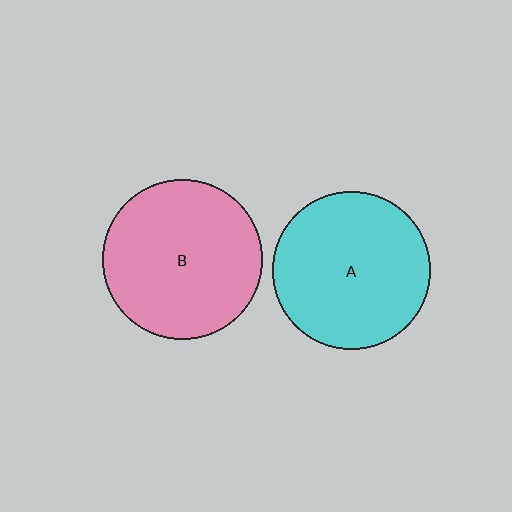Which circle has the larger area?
Circle B (pink).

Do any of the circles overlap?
No, none of the circles overlap.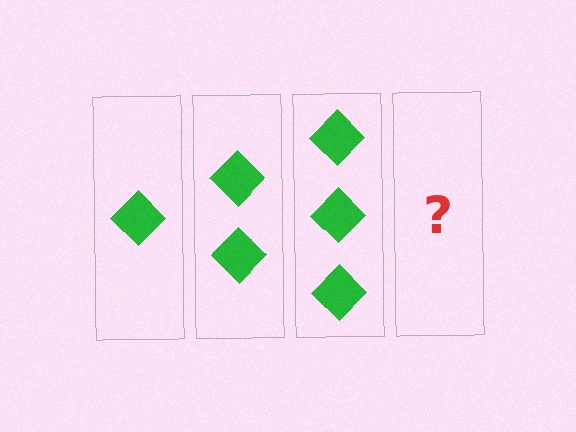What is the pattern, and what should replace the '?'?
The pattern is that each step adds one more diamond. The '?' should be 4 diamonds.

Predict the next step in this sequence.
The next step is 4 diamonds.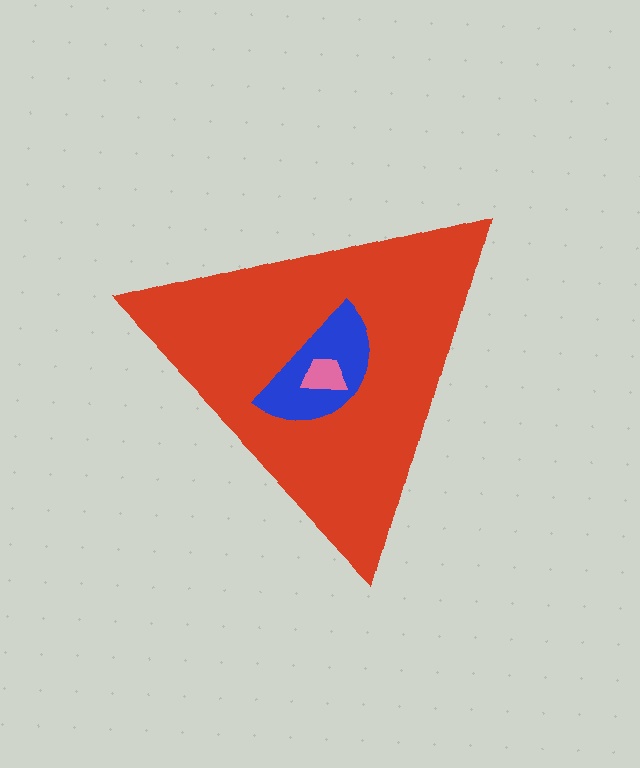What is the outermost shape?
The red triangle.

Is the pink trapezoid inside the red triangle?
Yes.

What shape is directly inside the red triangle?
The blue semicircle.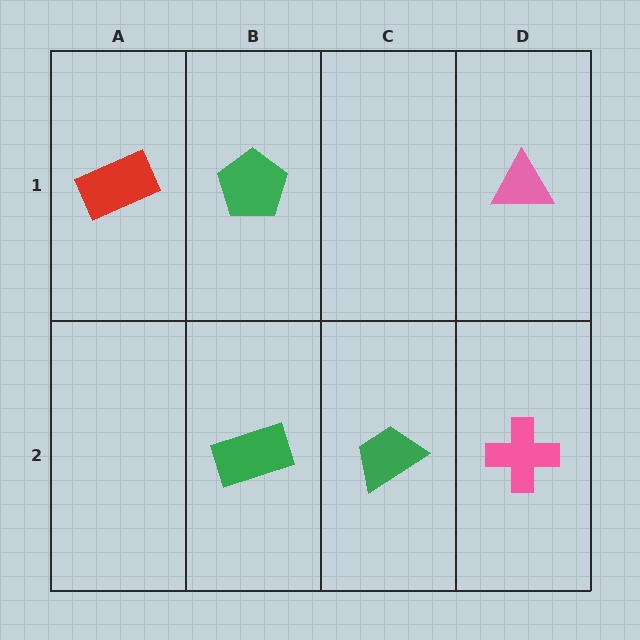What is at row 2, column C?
A green trapezoid.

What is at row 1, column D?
A pink triangle.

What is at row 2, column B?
A green rectangle.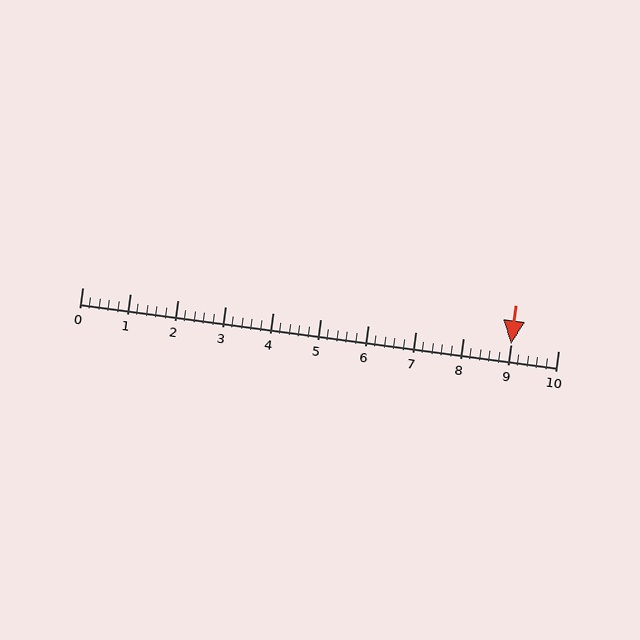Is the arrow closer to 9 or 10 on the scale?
The arrow is closer to 9.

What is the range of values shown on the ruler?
The ruler shows values from 0 to 10.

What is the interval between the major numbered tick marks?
The major tick marks are spaced 1 units apart.